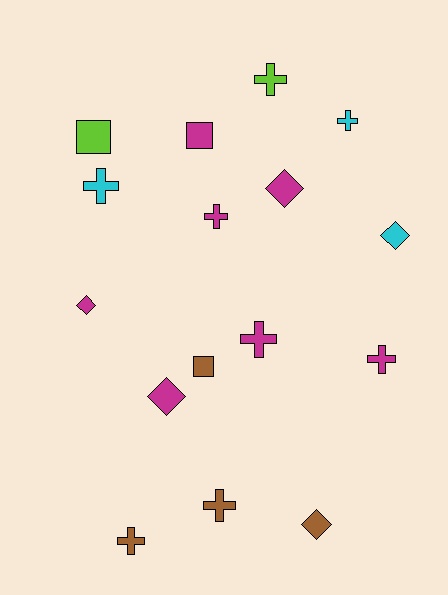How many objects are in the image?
There are 16 objects.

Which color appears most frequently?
Magenta, with 7 objects.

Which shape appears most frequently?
Cross, with 8 objects.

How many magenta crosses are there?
There are 3 magenta crosses.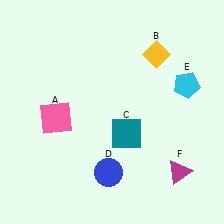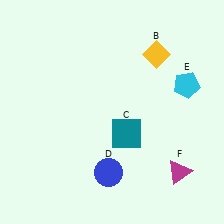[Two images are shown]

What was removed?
The pink square (A) was removed in Image 2.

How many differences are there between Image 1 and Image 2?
There is 1 difference between the two images.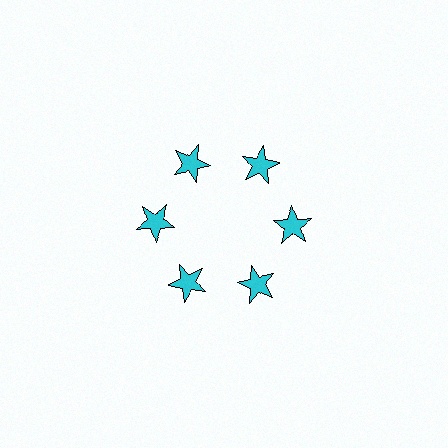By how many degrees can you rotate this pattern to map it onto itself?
The pattern maps onto itself every 60 degrees of rotation.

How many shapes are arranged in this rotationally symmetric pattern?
There are 6 shapes, arranged in 6 groups of 1.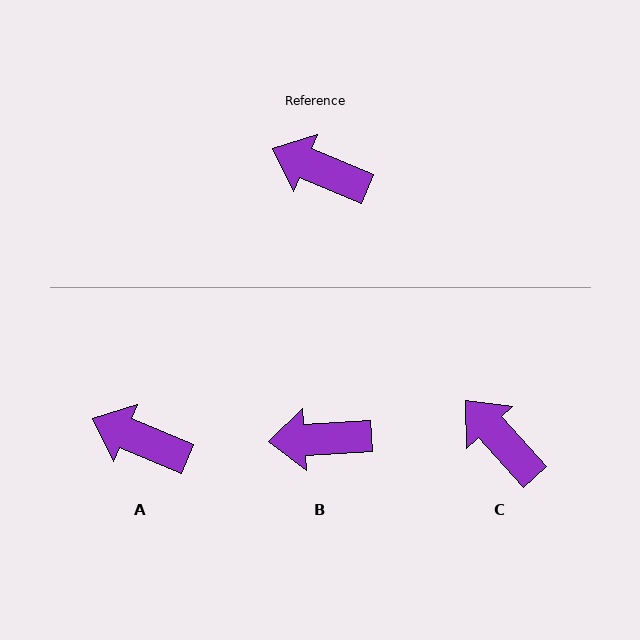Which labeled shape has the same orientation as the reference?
A.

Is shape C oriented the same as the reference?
No, it is off by about 25 degrees.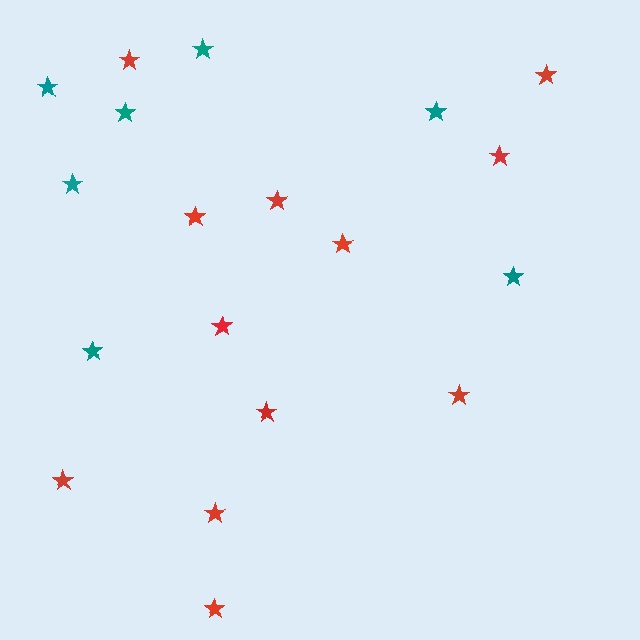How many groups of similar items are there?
There are 2 groups: one group of teal stars (7) and one group of red stars (12).